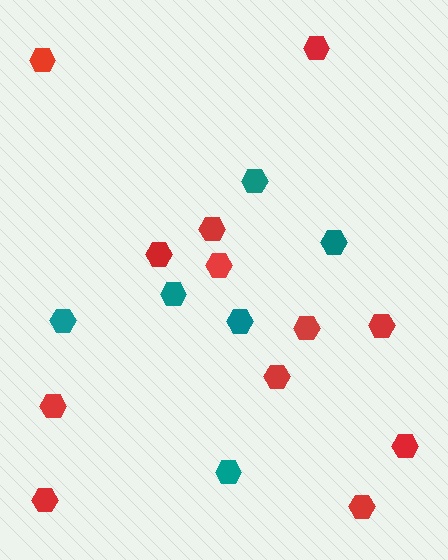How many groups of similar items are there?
There are 2 groups: one group of teal hexagons (6) and one group of red hexagons (12).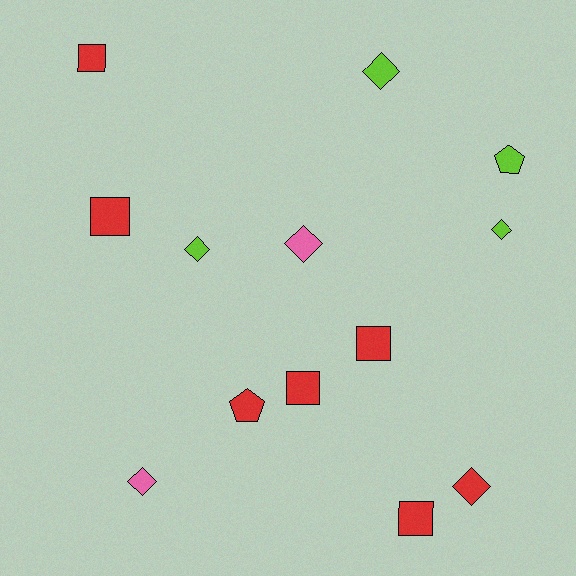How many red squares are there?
There are 5 red squares.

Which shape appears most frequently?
Diamond, with 6 objects.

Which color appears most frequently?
Red, with 7 objects.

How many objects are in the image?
There are 13 objects.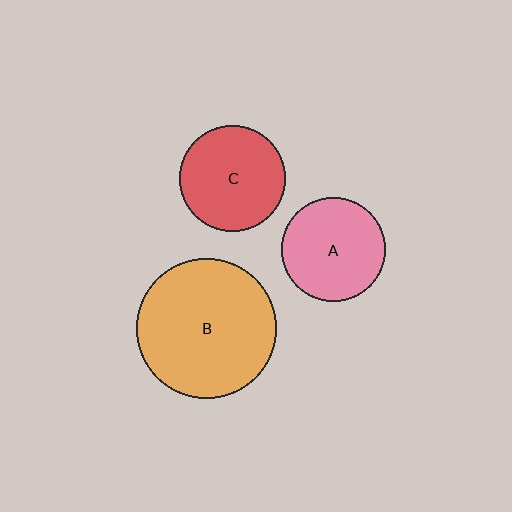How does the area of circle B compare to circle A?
Approximately 1.8 times.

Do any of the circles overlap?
No, none of the circles overlap.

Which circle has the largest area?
Circle B (orange).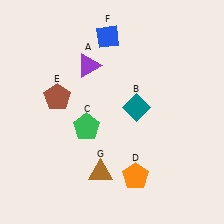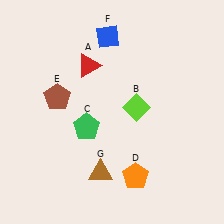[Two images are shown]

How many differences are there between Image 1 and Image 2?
There are 2 differences between the two images.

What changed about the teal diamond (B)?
In Image 1, B is teal. In Image 2, it changed to lime.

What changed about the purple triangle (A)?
In Image 1, A is purple. In Image 2, it changed to red.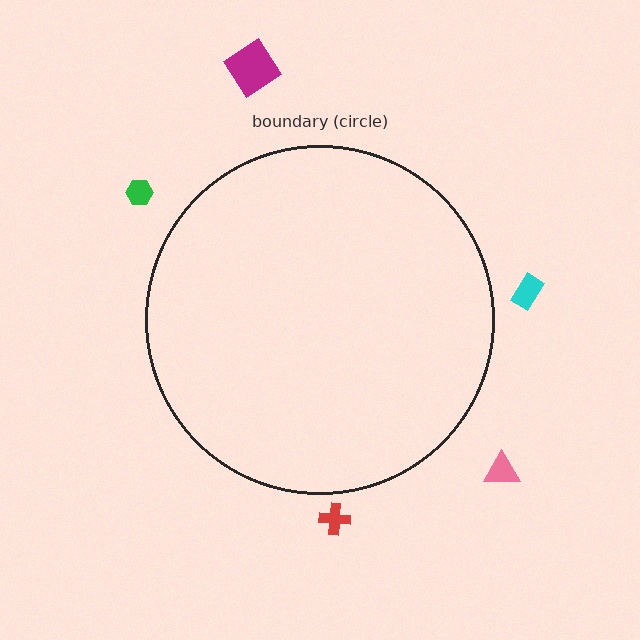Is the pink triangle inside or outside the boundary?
Outside.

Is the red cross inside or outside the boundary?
Outside.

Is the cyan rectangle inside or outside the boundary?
Outside.